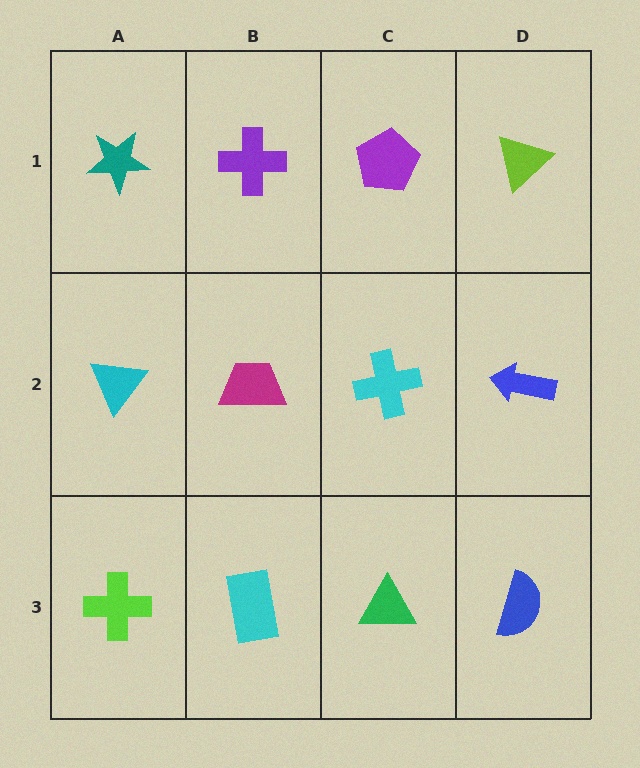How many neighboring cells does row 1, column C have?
3.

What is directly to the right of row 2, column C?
A blue arrow.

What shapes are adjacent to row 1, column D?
A blue arrow (row 2, column D), a purple pentagon (row 1, column C).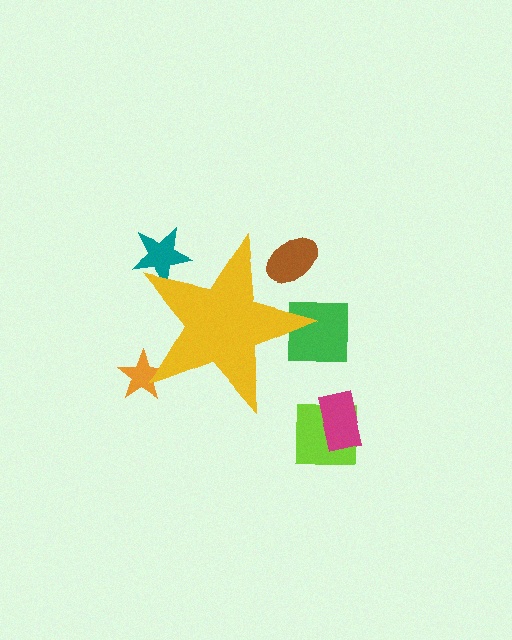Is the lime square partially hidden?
No, the lime square is fully visible.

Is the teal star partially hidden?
Yes, the teal star is partially hidden behind the yellow star.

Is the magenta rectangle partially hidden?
No, the magenta rectangle is fully visible.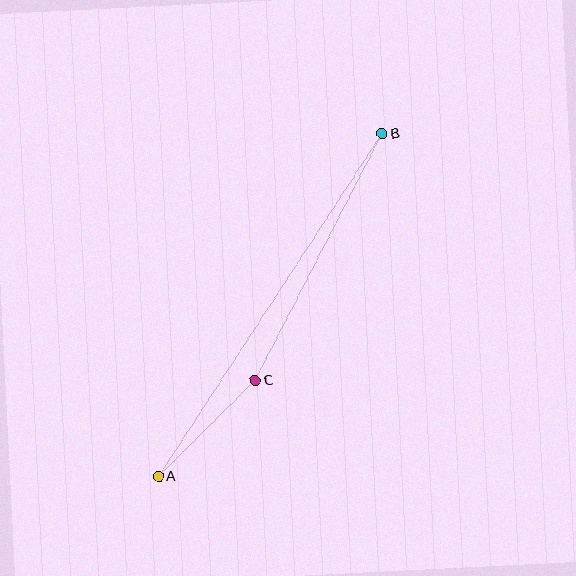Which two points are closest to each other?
Points A and C are closest to each other.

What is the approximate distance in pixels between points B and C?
The distance between B and C is approximately 277 pixels.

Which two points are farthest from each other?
Points A and B are farthest from each other.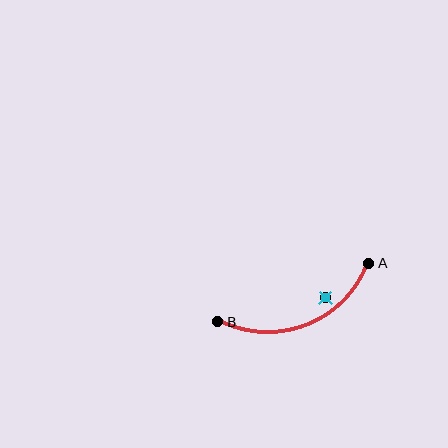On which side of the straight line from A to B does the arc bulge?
The arc bulges below the straight line connecting A and B.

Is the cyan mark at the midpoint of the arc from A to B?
No — the cyan mark does not lie on the arc at all. It sits slightly inside the curve.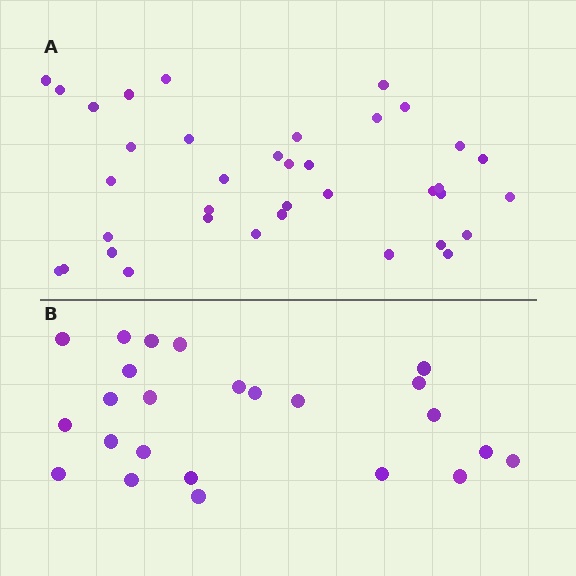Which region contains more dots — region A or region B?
Region A (the top region) has more dots.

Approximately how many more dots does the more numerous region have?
Region A has approximately 15 more dots than region B.